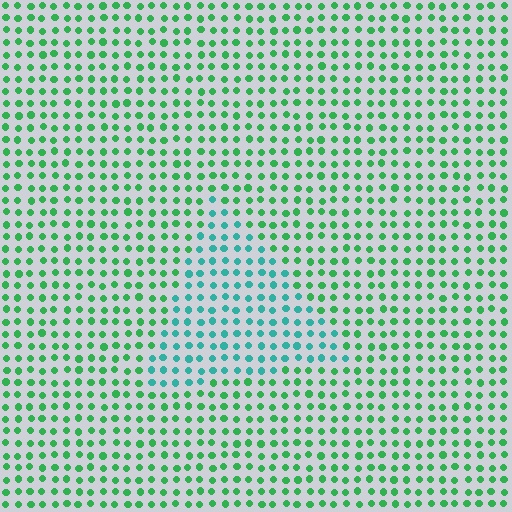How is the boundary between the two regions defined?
The boundary is defined purely by a slight shift in hue (about 39 degrees). Spacing, size, and orientation are identical on both sides.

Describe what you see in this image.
The image is filled with small green elements in a uniform arrangement. A triangle-shaped region is visible where the elements are tinted to a slightly different hue, forming a subtle color boundary.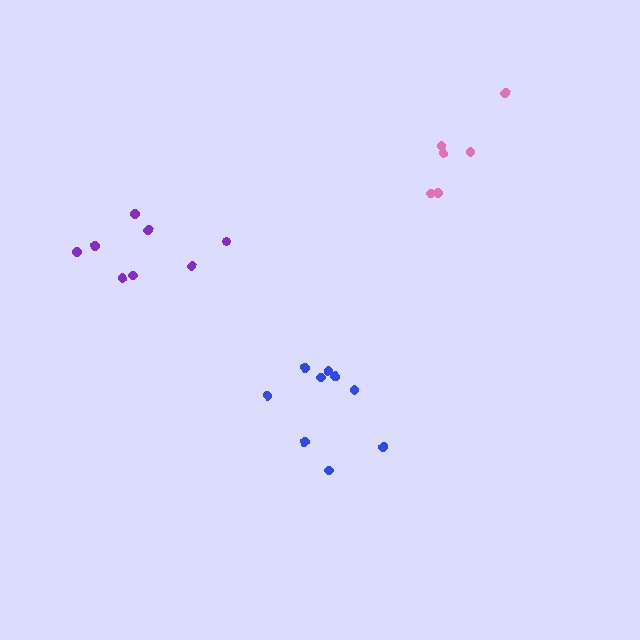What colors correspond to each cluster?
The clusters are colored: pink, purple, blue.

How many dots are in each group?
Group 1: 6 dots, Group 2: 8 dots, Group 3: 9 dots (23 total).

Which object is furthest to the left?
The purple cluster is leftmost.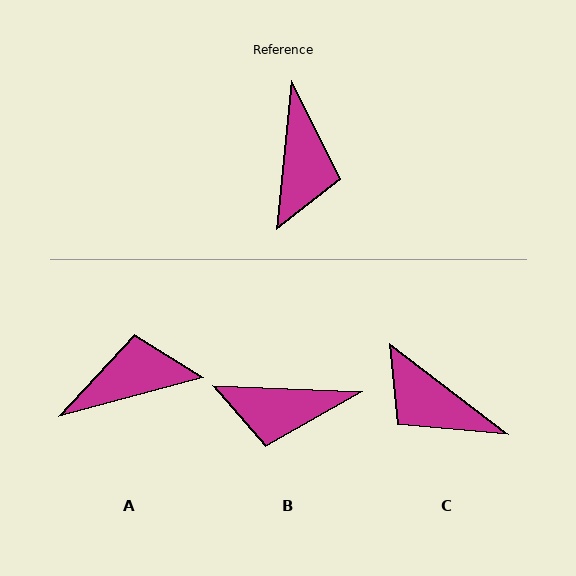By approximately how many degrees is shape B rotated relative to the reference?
Approximately 87 degrees clockwise.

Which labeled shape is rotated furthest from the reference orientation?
C, about 122 degrees away.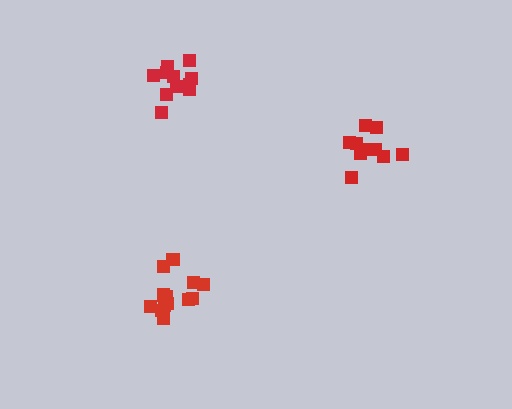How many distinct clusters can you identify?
There are 3 distinct clusters.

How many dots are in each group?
Group 1: 10 dots, Group 2: 11 dots, Group 3: 13 dots (34 total).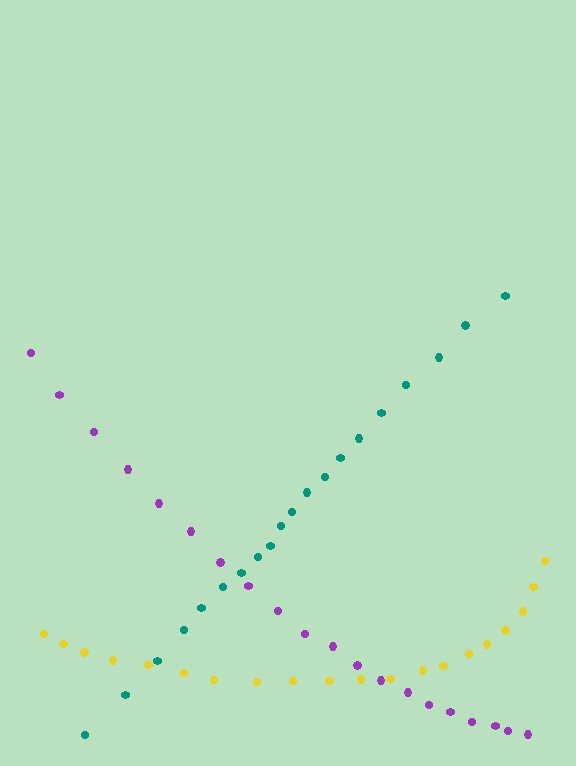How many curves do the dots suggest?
There are 3 distinct paths.